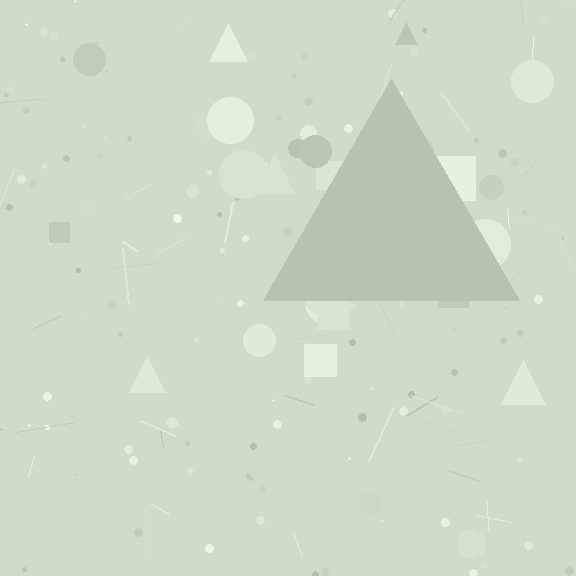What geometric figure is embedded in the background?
A triangle is embedded in the background.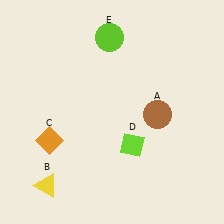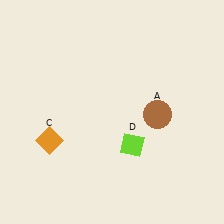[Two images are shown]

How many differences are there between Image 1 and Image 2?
There are 2 differences between the two images.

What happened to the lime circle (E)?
The lime circle (E) was removed in Image 2. It was in the top-left area of Image 1.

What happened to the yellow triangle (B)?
The yellow triangle (B) was removed in Image 2. It was in the bottom-left area of Image 1.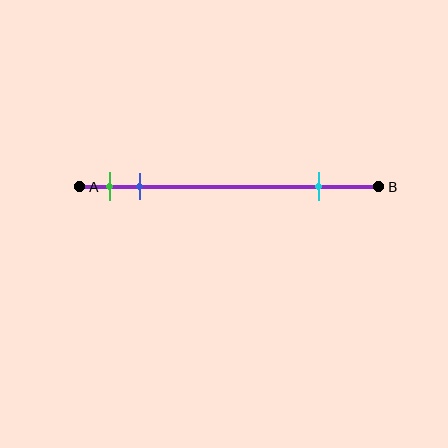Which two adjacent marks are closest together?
The green and blue marks are the closest adjacent pair.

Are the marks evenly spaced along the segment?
No, the marks are not evenly spaced.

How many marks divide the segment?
There are 3 marks dividing the segment.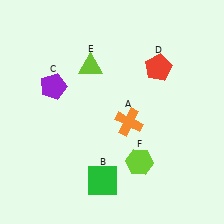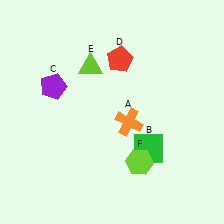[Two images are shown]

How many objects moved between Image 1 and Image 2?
2 objects moved between the two images.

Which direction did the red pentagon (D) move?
The red pentagon (D) moved left.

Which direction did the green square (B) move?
The green square (B) moved right.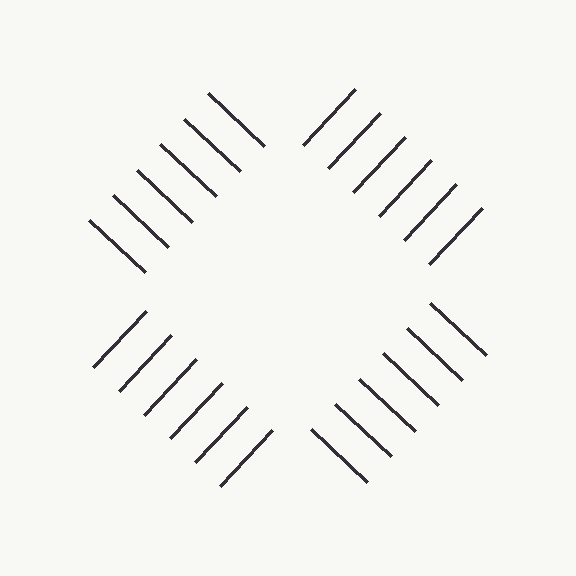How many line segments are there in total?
24 — 6 along each of the 4 edges.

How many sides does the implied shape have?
4 sides — the line-ends trace a square.